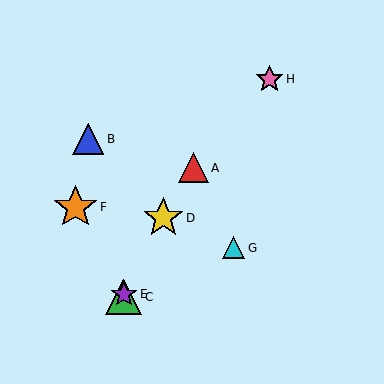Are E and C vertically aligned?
Yes, both are at x≈124.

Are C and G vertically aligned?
No, C is at x≈124 and G is at x≈234.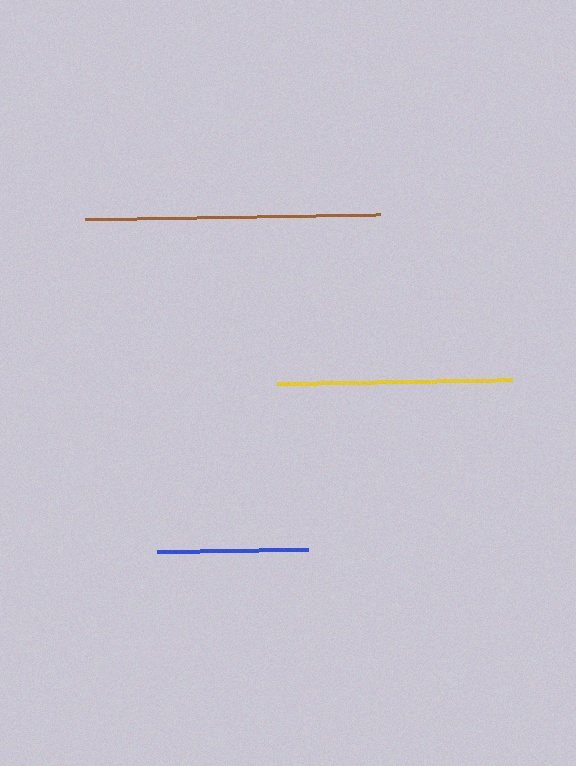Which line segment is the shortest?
The blue line is the shortest at approximately 151 pixels.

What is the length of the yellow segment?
The yellow segment is approximately 235 pixels long.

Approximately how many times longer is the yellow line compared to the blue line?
The yellow line is approximately 1.6 times the length of the blue line.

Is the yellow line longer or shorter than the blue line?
The yellow line is longer than the blue line.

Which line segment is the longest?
The brown line is the longest at approximately 295 pixels.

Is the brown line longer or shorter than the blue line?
The brown line is longer than the blue line.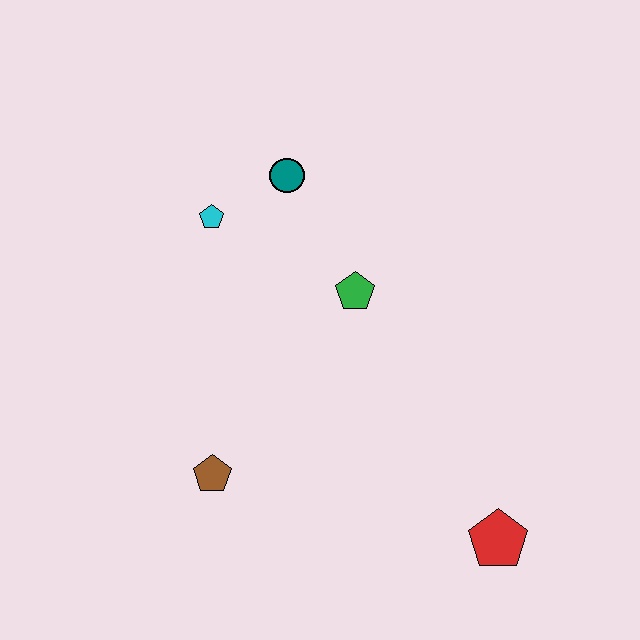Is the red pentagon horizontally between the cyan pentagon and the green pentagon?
No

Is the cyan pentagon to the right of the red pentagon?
No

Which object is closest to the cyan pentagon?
The teal circle is closest to the cyan pentagon.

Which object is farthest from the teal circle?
The red pentagon is farthest from the teal circle.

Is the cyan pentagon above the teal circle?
No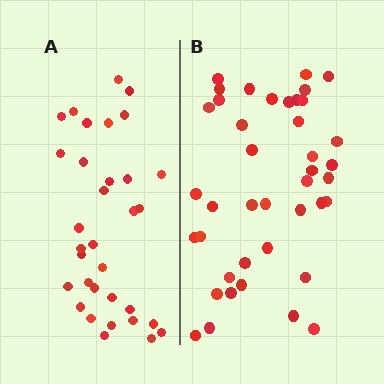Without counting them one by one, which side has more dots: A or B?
Region B (the right region) has more dots.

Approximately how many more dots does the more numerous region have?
Region B has roughly 8 or so more dots than region A.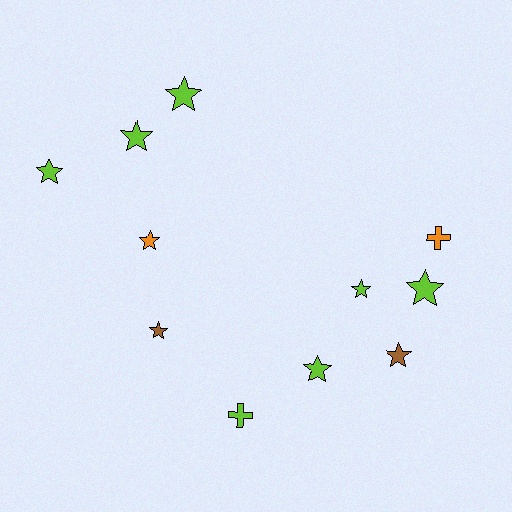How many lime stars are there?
There are 6 lime stars.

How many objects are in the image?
There are 11 objects.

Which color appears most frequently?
Lime, with 7 objects.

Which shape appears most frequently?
Star, with 9 objects.